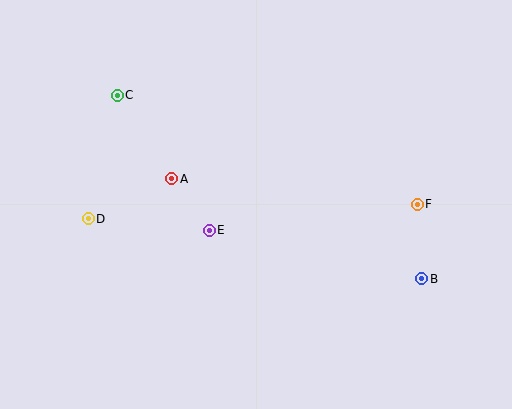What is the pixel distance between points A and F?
The distance between A and F is 247 pixels.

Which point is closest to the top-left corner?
Point C is closest to the top-left corner.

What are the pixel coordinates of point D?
Point D is at (88, 219).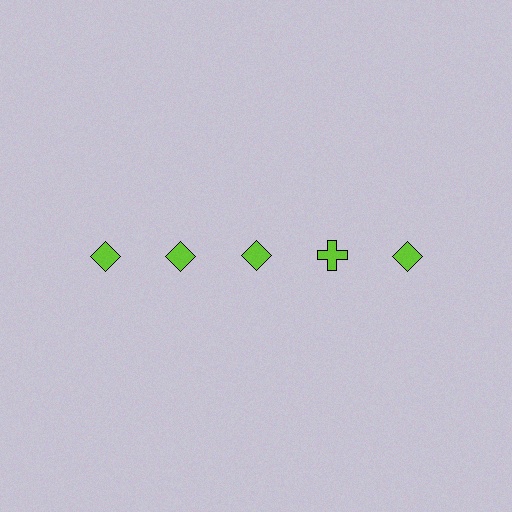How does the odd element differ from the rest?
It has a different shape: cross instead of diamond.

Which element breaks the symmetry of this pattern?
The lime cross in the top row, second from right column breaks the symmetry. All other shapes are lime diamonds.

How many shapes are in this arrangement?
There are 5 shapes arranged in a grid pattern.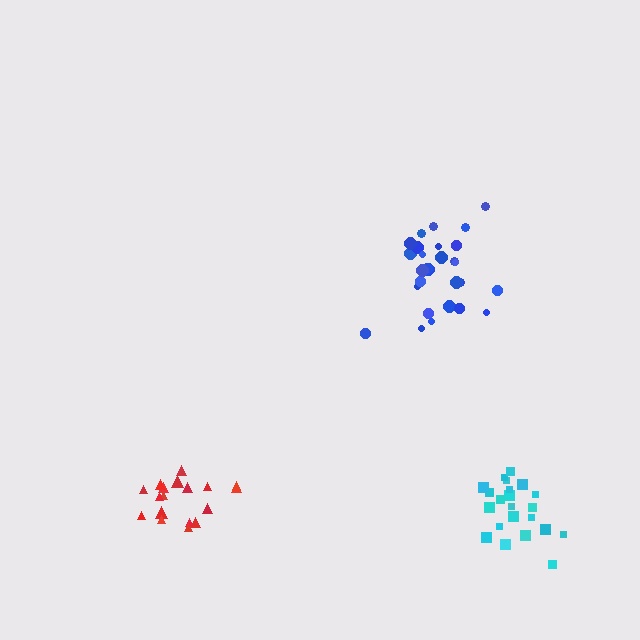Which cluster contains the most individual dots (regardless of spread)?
Blue (28).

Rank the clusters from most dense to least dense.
cyan, blue, red.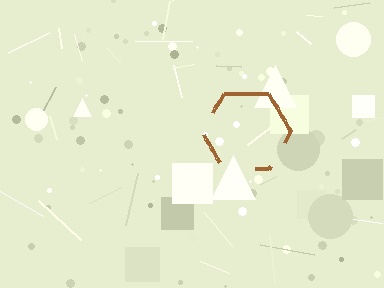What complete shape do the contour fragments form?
The contour fragments form a hexagon.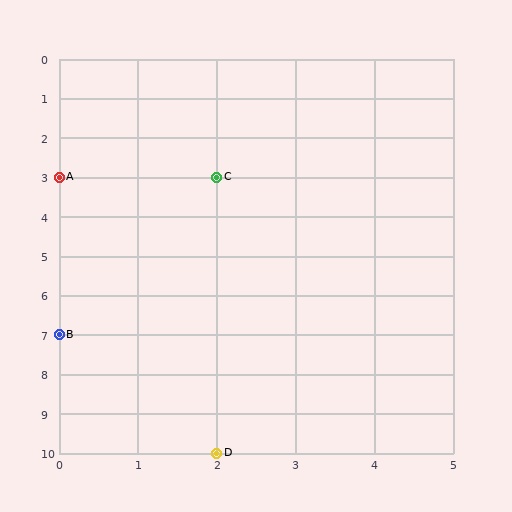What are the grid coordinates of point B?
Point B is at grid coordinates (0, 7).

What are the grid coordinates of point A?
Point A is at grid coordinates (0, 3).